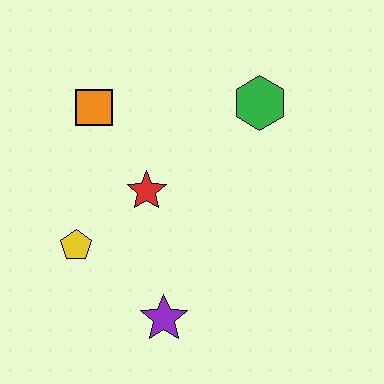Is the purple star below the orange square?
Yes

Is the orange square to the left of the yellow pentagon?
No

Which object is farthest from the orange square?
The purple star is farthest from the orange square.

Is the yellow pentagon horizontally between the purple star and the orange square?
No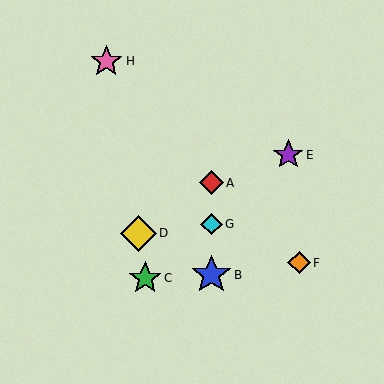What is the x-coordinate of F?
Object F is at x≈299.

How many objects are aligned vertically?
3 objects (A, B, G) are aligned vertically.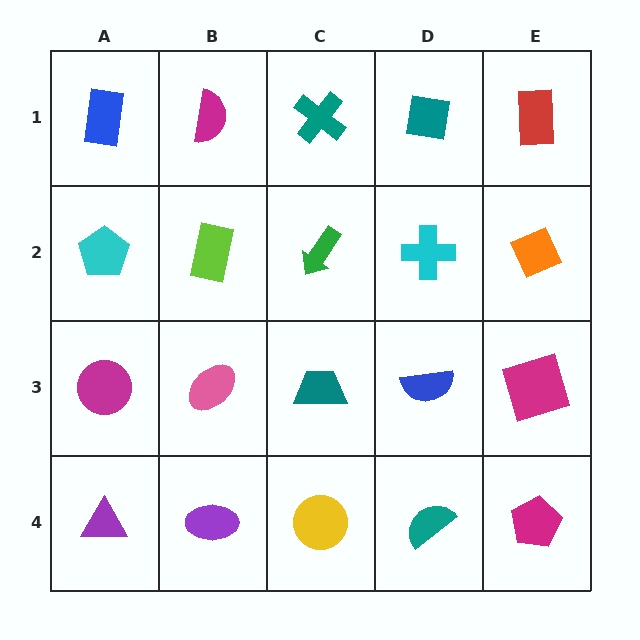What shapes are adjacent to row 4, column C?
A teal trapezoid (row 3, column C), a purple ellipse (row 4, column B), a teal semicircle (row 4, column D).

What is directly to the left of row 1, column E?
A teal square.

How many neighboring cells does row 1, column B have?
3.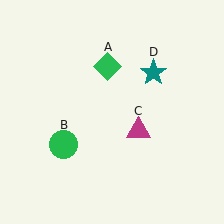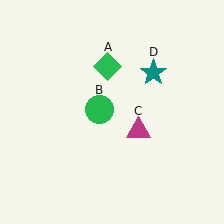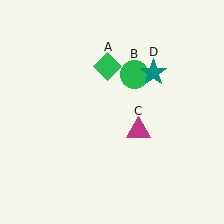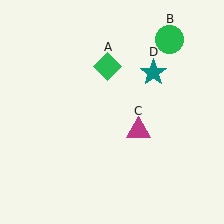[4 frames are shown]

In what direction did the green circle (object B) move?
The green circle (object B) moved up and to the right.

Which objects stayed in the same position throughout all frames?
Green diamond (object A) and magenta triangle (object C) and teal star (object D) remained stationary.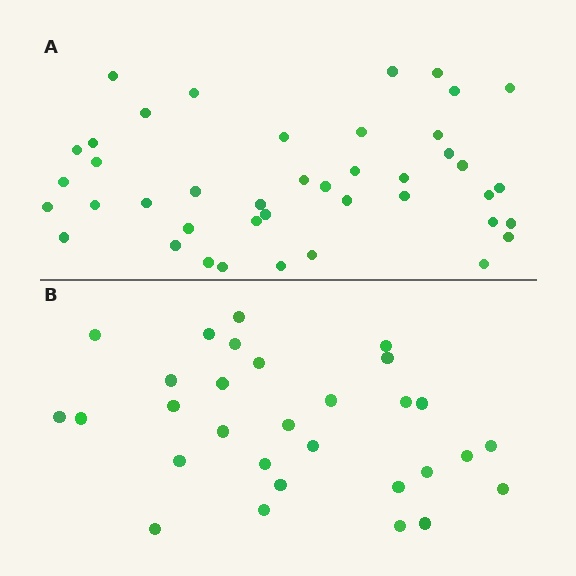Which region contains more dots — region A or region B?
Region A (the top region) has more dots.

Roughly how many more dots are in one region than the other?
Region A has roughly 12 or so more dots than region B.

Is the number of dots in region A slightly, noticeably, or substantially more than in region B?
Region A has noticeably more, but not dramatically so. The ratio is roughly 1.4 to 1.